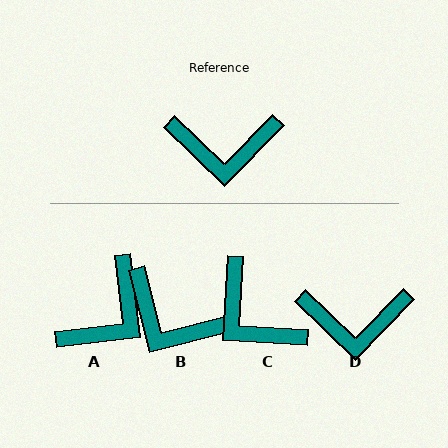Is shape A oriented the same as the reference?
No, it is off by about 51 degrees.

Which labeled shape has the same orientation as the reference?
D.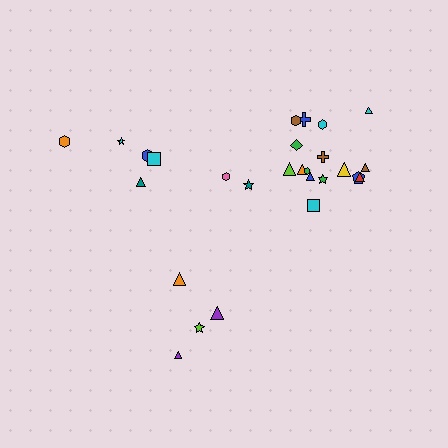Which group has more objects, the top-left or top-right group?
The top-right group.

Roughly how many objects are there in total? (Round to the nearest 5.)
Roughly 25 objects in total.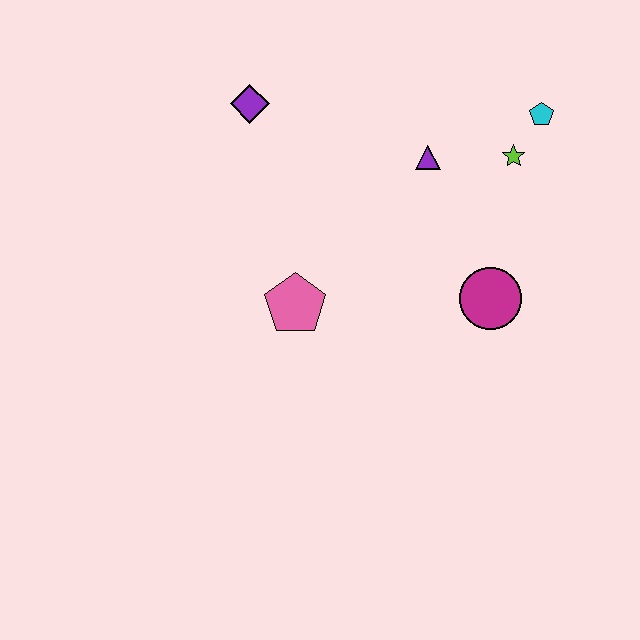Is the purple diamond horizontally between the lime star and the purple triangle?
No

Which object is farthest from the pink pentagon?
The cyan pentagon is farthest from the pink pentagon.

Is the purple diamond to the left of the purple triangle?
Yes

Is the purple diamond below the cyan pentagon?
No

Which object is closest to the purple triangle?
The lime star is closest to the purple triangle.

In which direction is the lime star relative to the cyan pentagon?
The lime star is below the cyan pentagon.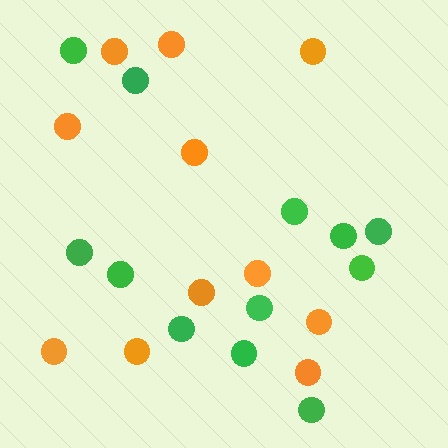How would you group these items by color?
There are 2 groups: one group of orange circles (11) and one group of green circles (12).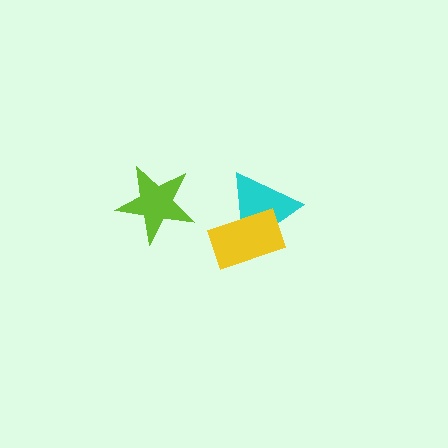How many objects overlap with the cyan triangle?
1 object overlaps with the cyan triangle.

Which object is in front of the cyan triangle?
The yellow rectangle is in front of the cyan triangle.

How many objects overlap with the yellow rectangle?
1 object overlaps with the yellow rectangle.